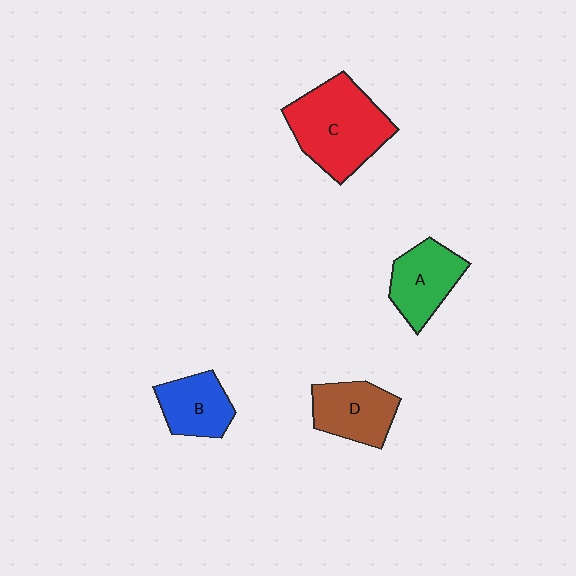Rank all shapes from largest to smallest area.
From largest to smallest: C (red), A (green), D (brown), B (blue).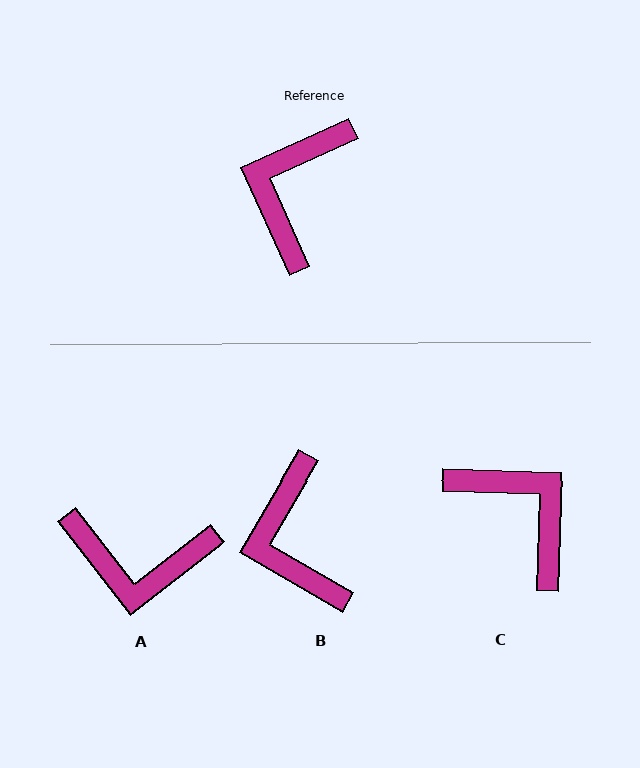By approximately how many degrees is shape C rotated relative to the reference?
Approximately 116 degrees clockwise.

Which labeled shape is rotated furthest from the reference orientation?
C, about 116 degrees away.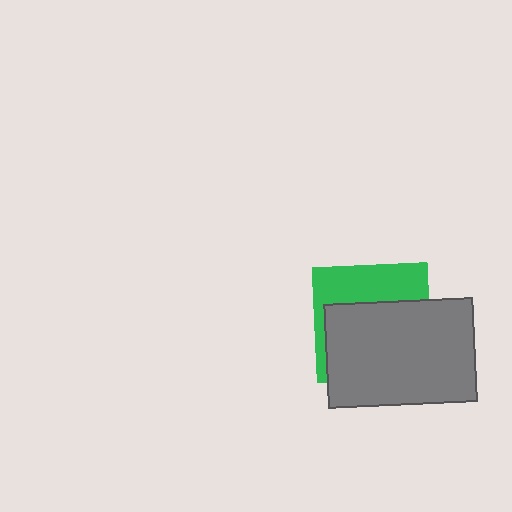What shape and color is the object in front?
The object in front is a gray rectangle.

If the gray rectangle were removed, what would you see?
You would see the complete green square.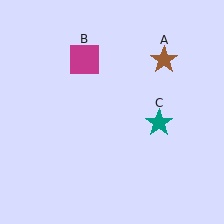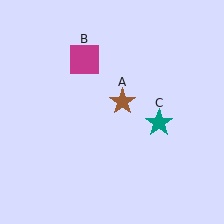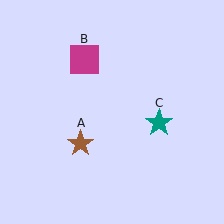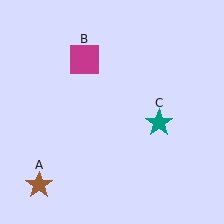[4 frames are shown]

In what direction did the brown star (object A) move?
The brown star (object A) moved down and to the left.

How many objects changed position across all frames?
1 object changed position: brown star (object A).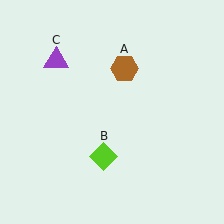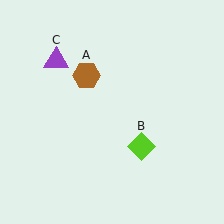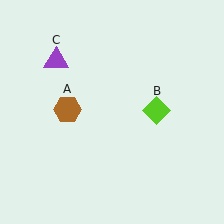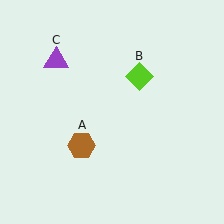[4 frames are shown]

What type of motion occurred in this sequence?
The brown hexagon (object A), lime diamond (object B) rotated counterclockwise around the center of the scene.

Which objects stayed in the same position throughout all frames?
Purple triangle (object C) remained stationary.